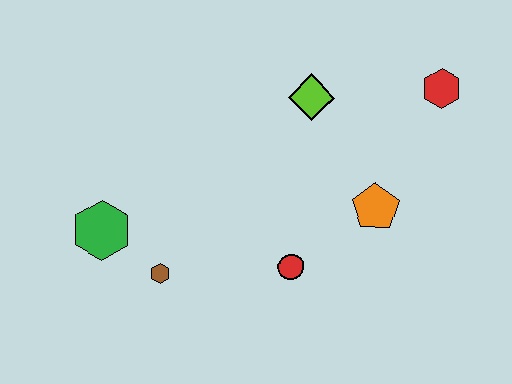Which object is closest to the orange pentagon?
The red circle is closest to the orange pentagon.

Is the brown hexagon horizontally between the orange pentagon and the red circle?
No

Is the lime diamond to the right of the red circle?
Yes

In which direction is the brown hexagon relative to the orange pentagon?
The brown hexagon is to the left of the orange pentagon.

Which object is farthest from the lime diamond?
The green hexagon is farthest from the lime diamond.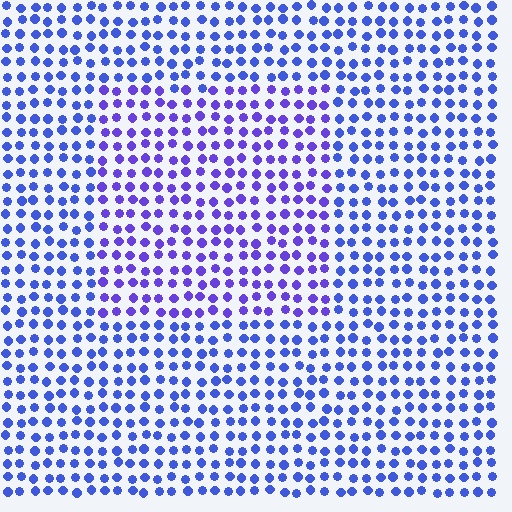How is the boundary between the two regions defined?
The boundary is defined purely by a slight shift in hue (about 25 degrees). Spacing, size, and orientation are identical on both sides.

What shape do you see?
I see a rectangle.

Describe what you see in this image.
The image is filled with small blue elements in a uniform arrangement. A rectangle-shaped region is visible where the elements are tinted to a slightly different hue, forming a subtle color boundary.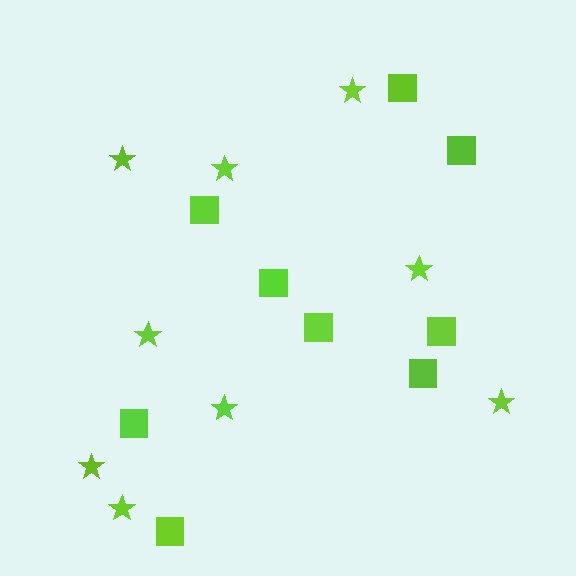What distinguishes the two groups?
There are 2 groups: one group of squares (9) and one group of stars (9).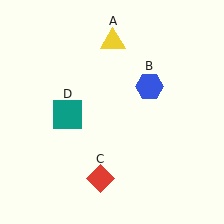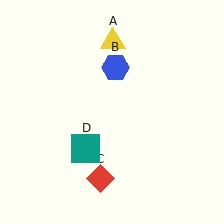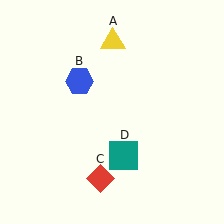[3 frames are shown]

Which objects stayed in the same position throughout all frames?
Yellow triangle (object A) and red diamond (object C) remained stationary.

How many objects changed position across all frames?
2 objects changed position: blue hexagon (object B), teal square (object D).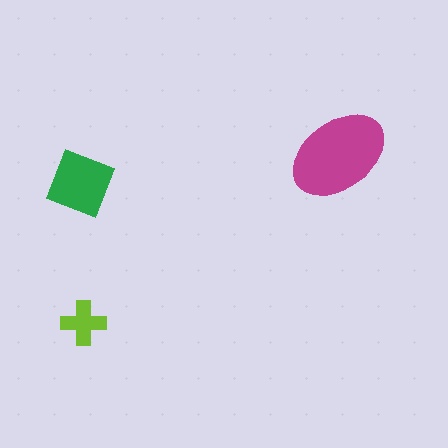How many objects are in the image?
There are 3 objects in the image.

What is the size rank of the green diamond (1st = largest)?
2nd.